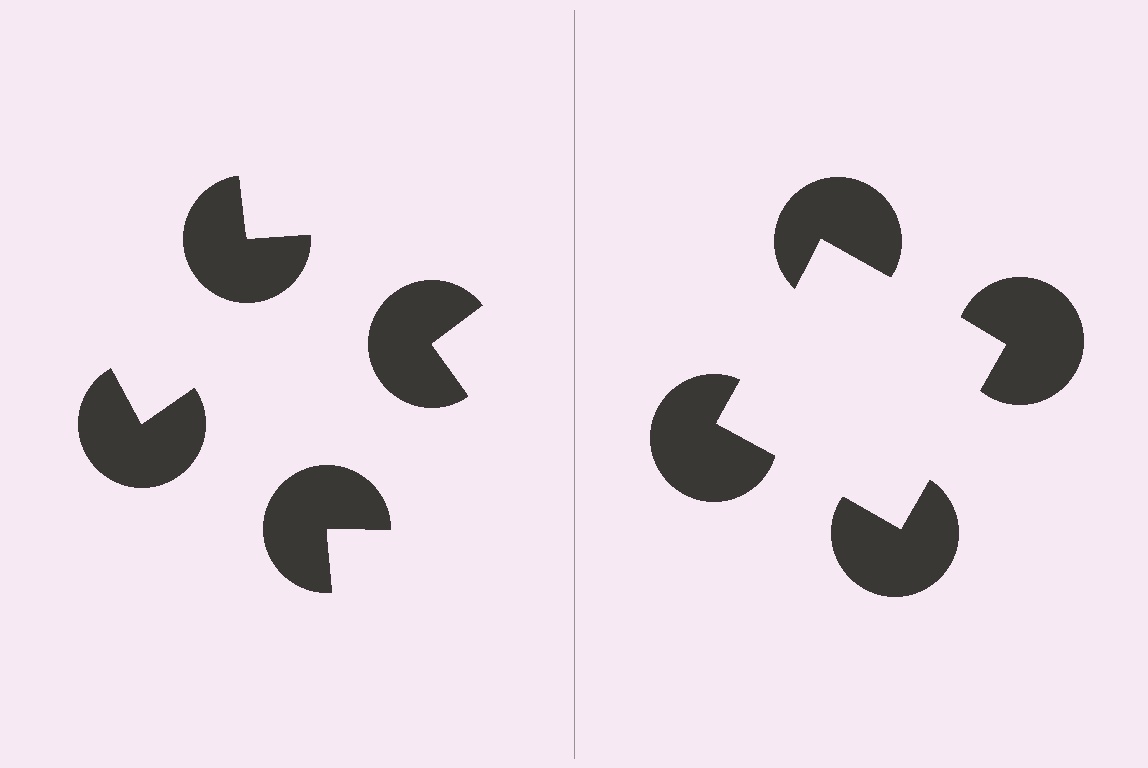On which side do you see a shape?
An illusory square appears on the right side. On the left side the wedge cuts are rotated, so no coherent shape forms.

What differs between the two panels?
The pac-man discs are positioned identically on both sides; only the wedge orientations differ. On the right they align to a square; on the left they are misaligned.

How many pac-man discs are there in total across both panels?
8 — 4 on each side.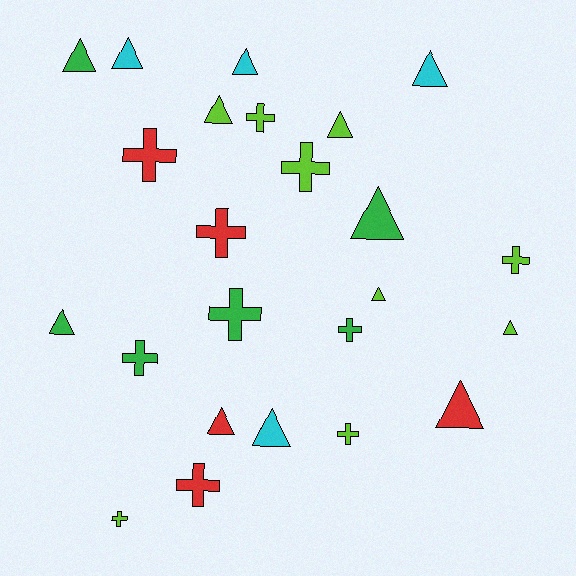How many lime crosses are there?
There are 5 lime crosses.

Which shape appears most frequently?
Triangle, with 13 objects.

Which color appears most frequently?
Lime, with 9 objects.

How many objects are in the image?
There are 24 objects.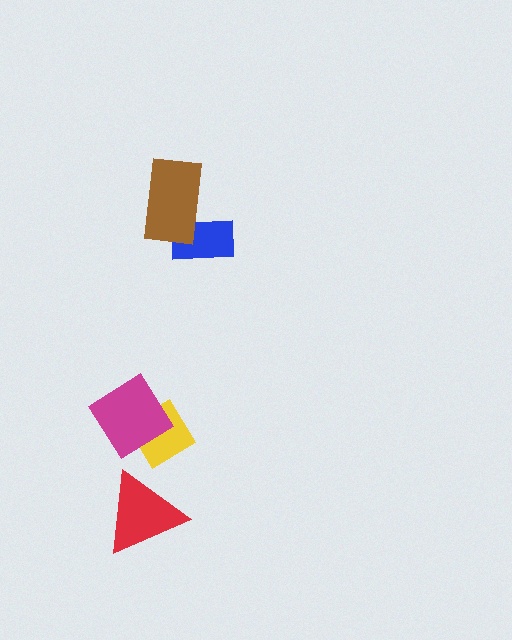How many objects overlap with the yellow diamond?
1 object overlaps with the yellow diamond.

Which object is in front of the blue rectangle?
The brown rectangle is in front of the blue rectangle.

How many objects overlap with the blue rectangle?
1 object overlaps with the blue rectangle.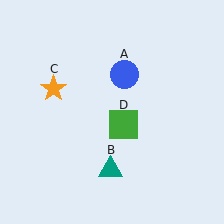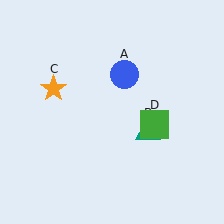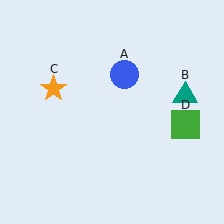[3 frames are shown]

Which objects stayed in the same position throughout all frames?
Blue circle (object A) and orange star (object C) remained stationary.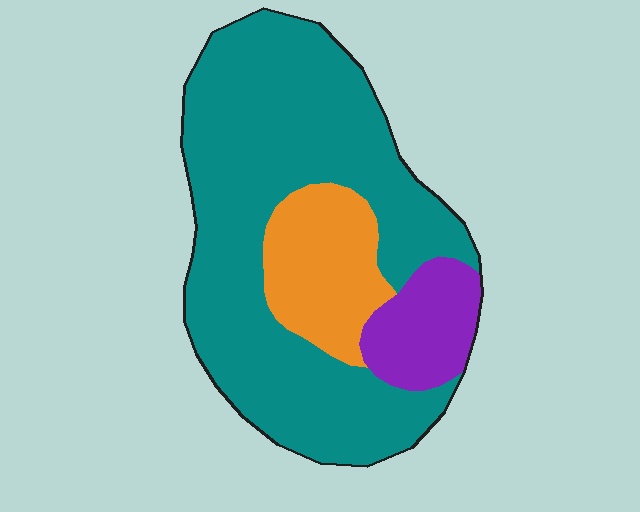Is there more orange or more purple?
Orange.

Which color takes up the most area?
Teal, at roughly 70%.